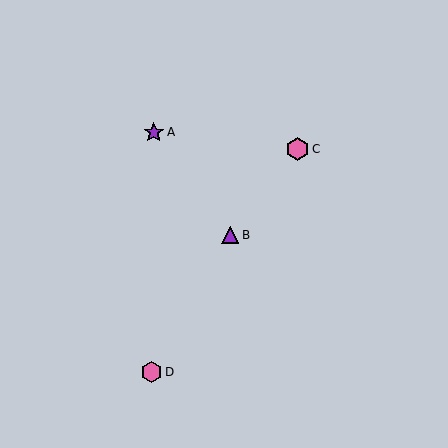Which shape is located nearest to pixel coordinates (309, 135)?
The pink hexagon (labeled C) at (297, 149) is nearest to that location.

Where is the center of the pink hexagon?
The center of the pink hexagon is at (151, 372).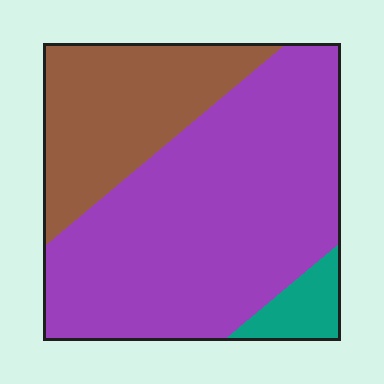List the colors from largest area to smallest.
From largest to smallest: purple, brown, teal.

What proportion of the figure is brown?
Brown takes up about one quarter (1/4) of the figure.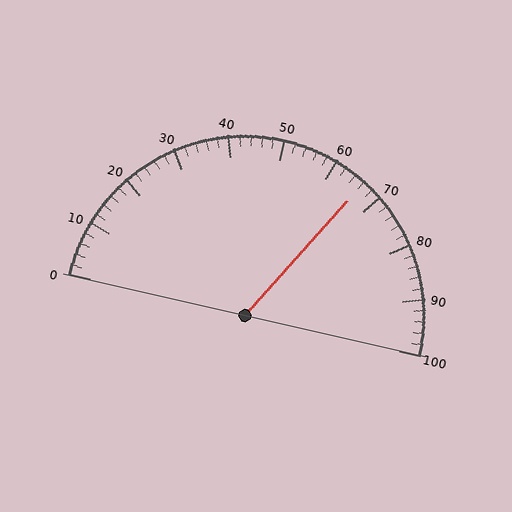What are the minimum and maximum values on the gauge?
The gauge ranges from 0 to 100.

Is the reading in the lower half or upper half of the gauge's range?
The reading is in the upper half of the range (0 to 100).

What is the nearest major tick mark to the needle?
The nearest major tick mark is 70.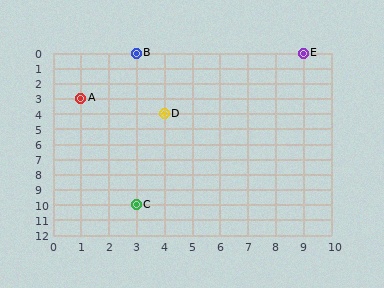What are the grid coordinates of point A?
Point A is at grid coordinates (1, 3).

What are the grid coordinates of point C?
Point C is at grid coordinates (3, 10).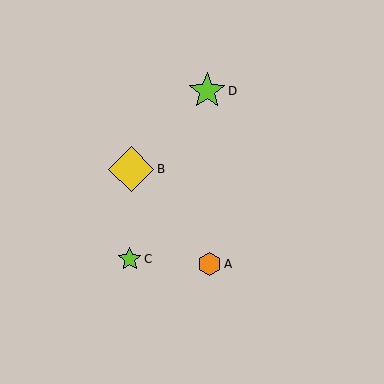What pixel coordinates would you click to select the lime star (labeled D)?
Click at (207, 91) to select the lime star D.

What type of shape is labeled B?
Shape B is a yellow diamond.